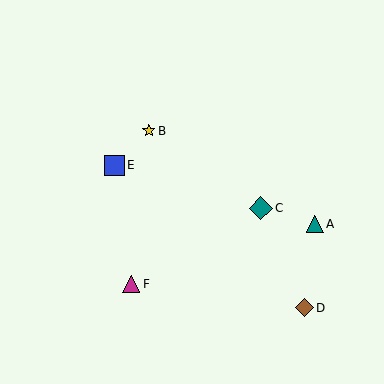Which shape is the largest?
The teal diamond (labeled C) is the largest.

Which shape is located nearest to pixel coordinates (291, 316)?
The brown diamond (labeled D) at (304, 308) is nearest to that location.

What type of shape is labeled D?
Shape D is a brown diamond.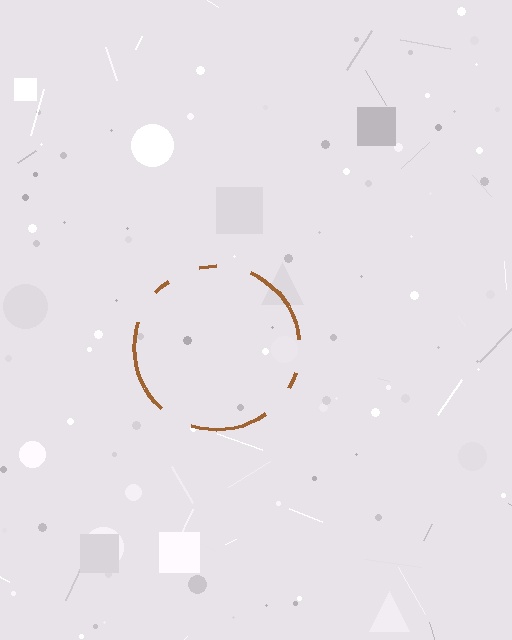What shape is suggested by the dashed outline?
The dashed outline suggests a circle.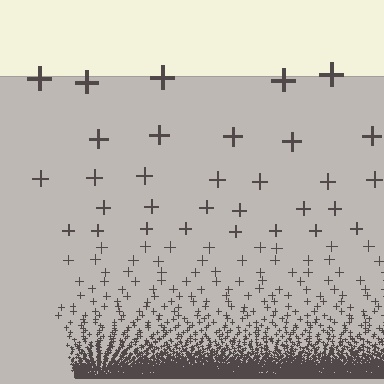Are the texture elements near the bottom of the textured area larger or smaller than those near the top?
Smaller. The gradient is inverted — elements near the bottom are smaller and denser.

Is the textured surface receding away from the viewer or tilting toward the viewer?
The surface appears to tilt toward the viewer. Texture elements get larger and sparser toward the top.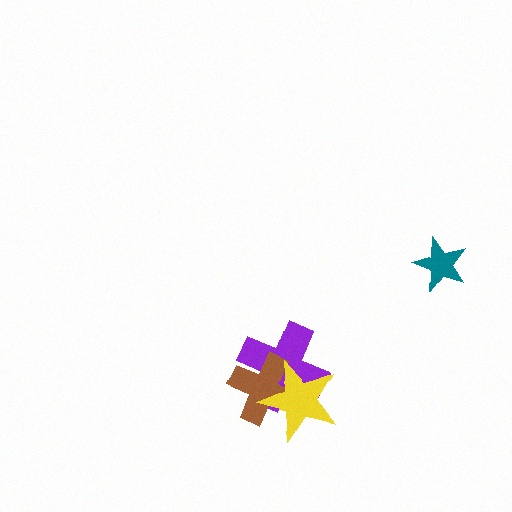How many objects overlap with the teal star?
0 objects overlap with the teal star.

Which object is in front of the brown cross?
The yellow star is in front of the brown cross.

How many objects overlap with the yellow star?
2 objects overlap with the yellow star.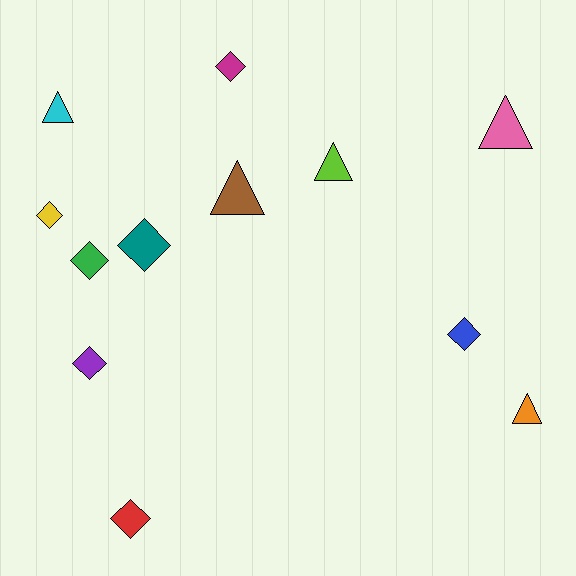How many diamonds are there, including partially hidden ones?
There are 7 diamonds.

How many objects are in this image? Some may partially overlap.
There are 12 objects.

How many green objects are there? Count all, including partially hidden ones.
There is 1 green object.